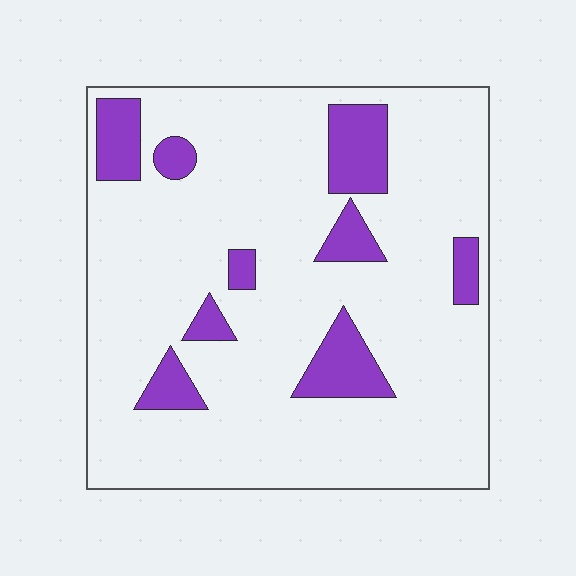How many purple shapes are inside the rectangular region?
9.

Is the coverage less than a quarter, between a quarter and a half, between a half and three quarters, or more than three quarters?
Less than a quarter.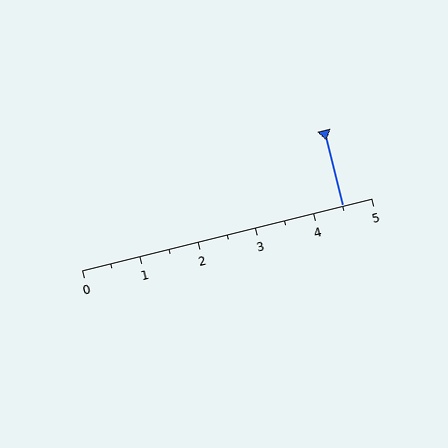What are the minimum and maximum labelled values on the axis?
The axis runs from 0 to 5.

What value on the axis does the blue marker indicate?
The marker indicates approximately 4.5.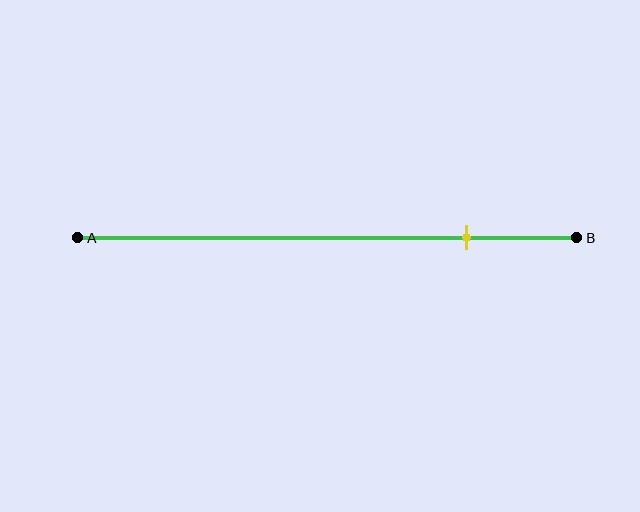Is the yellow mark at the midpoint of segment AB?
No, the mark is at about 80% from A, not at the 50% midpoint.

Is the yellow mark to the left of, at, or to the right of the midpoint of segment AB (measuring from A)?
The yellow mark is to the right of the midpoint of segment AB.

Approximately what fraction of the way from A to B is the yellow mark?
The yellow mark is approximately 80% of the way from A to B.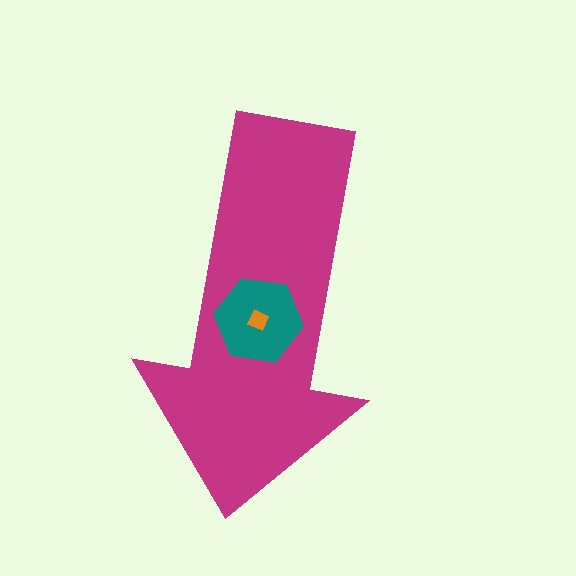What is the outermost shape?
The magenta arrow.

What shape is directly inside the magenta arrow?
The teal hexagon.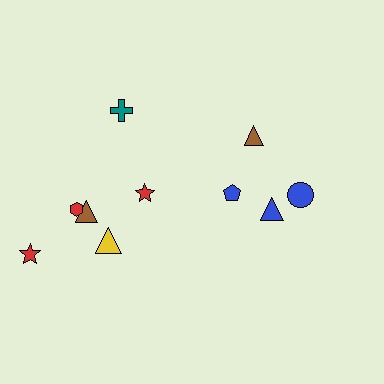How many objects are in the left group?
There are 6 objects.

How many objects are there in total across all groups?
There are 10 objects.